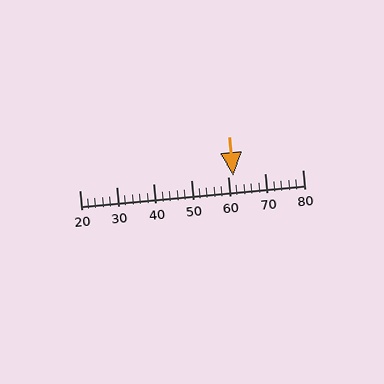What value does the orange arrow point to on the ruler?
The orange arrow points to approximately 61.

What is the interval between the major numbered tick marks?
The major tick marks are spaced 10 units apart.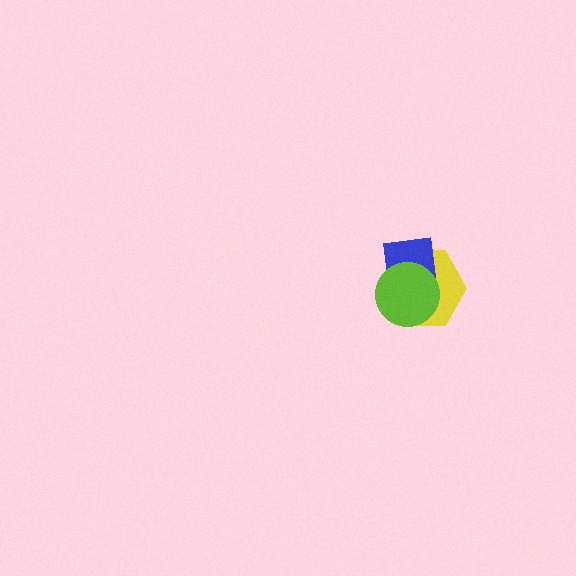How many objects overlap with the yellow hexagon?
2 objects overlap with the yellow hexagon.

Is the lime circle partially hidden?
No, no other shape covers it.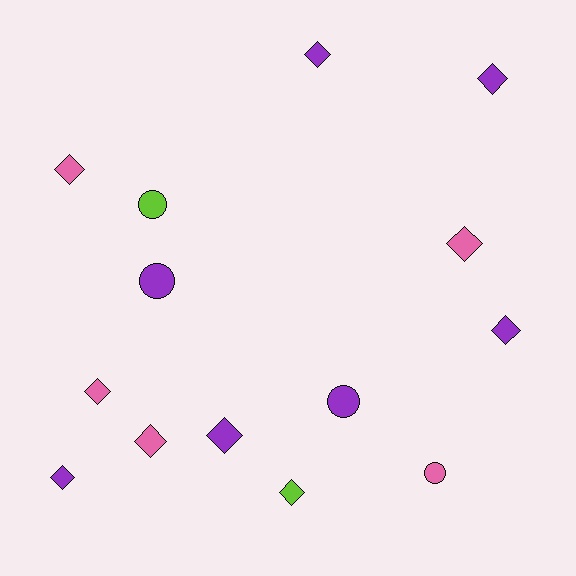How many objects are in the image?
There are 14 objects.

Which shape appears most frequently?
Diamond, with 10 objects.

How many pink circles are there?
There is 1 pink circle.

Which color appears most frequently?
Purple, with 7 objects.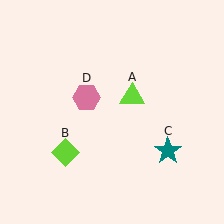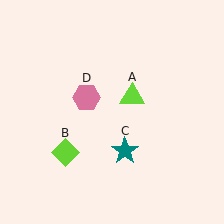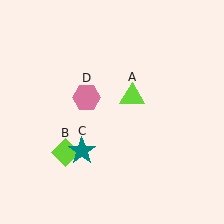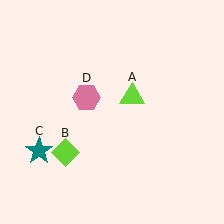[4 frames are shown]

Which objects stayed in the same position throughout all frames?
Lime triangle (object A) and lime diamond (object B) and pink hexagon (object D) remained stationary.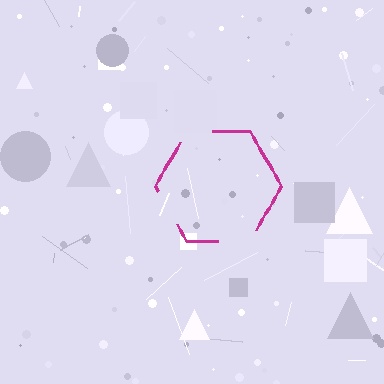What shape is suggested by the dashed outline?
The dashed outline suggests a hexagon.